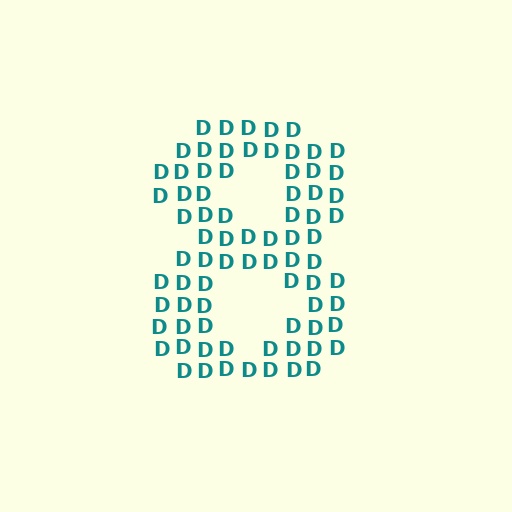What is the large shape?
The large shape is the digit 8.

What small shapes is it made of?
It is made of small letter D's.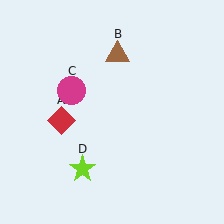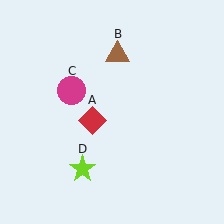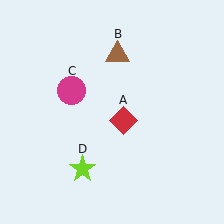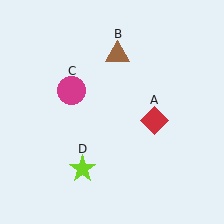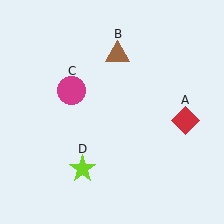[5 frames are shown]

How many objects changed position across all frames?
1 object changed position: red diamond (object A).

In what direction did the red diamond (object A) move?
The red diamond (object A) moved right.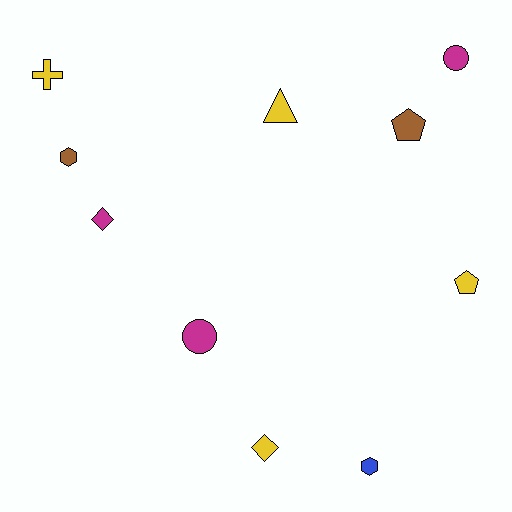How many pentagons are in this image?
There are 2 pentagons.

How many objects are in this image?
There are 10 objects.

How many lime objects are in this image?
There are no lime objects.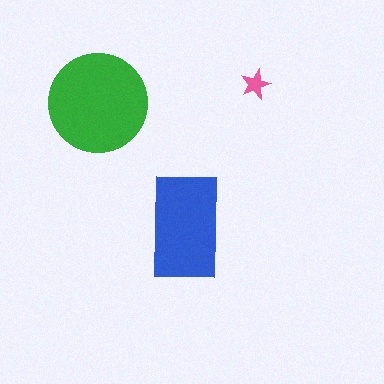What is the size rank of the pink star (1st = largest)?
3rd.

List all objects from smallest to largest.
The pink star, the blue rectangle, the green circle.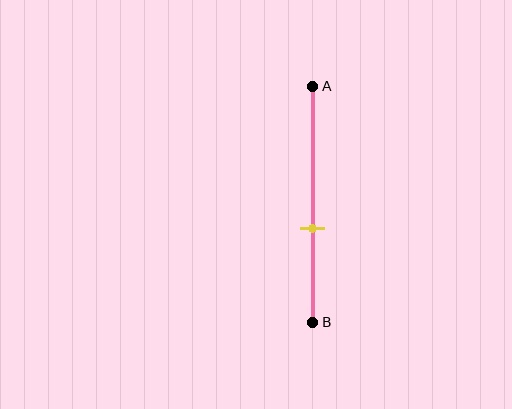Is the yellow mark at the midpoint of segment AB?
No, the mark is at about 60% from A, not at the 50% midpoint.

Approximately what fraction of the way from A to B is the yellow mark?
The yellow mark is approximately 60% of the way from A to B.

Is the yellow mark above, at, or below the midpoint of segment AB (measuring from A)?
The yellow mark is below the midpoint of segment AB.